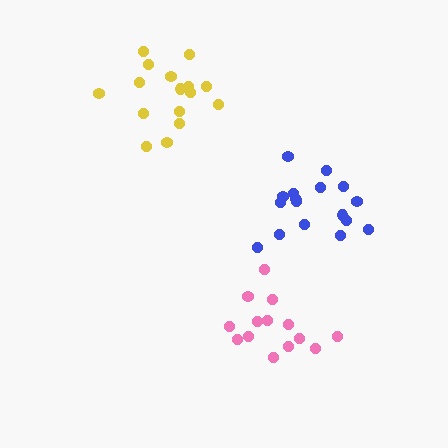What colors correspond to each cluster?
The clusters are colored: yellow, blue, pink.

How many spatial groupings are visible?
There are 3 spatial groupings.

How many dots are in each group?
Group 1: 16 dots, Group 2: 18 dots, Group 3: 14 dots (48 total).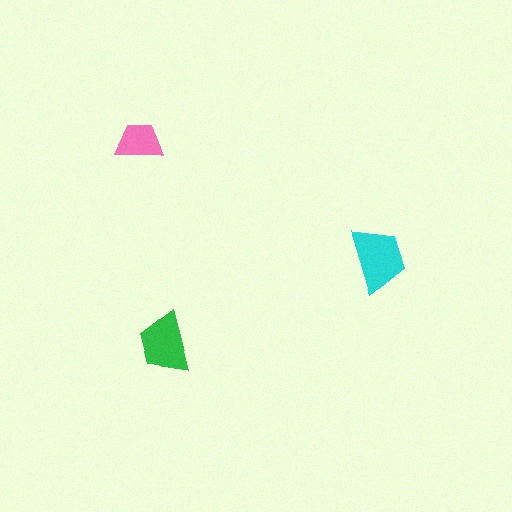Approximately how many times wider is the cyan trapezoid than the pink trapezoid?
About 1.5 times wider.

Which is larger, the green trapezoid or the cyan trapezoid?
The cyan one.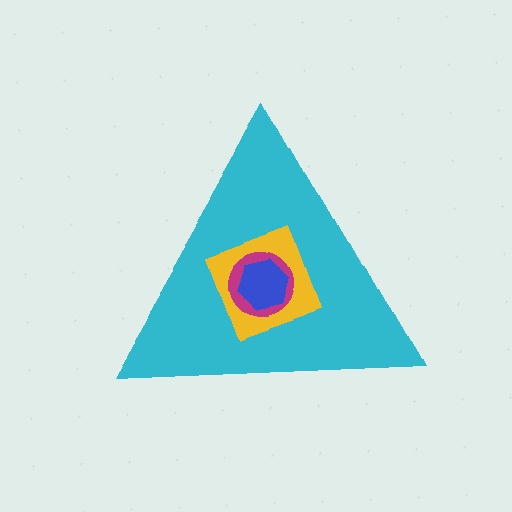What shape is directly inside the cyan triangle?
The yellow square.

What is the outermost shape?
The cyan triangle.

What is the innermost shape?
The blue hexagon.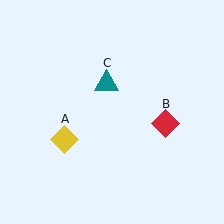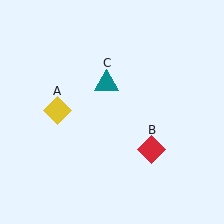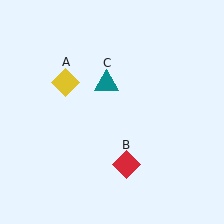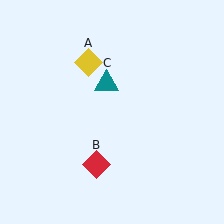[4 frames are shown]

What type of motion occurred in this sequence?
The yellow diamond (object A), red diamond (object B) rotated clockwise around the center of the scene.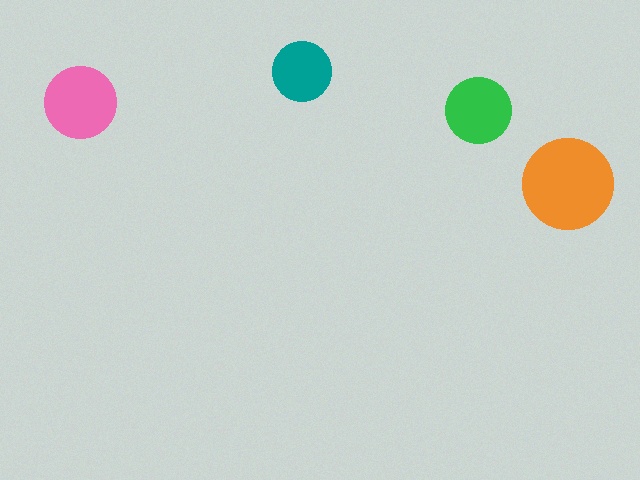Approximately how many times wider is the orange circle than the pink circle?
About 1.5 times wider.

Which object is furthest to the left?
The pink circle is leftmost.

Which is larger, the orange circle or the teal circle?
The orange one.